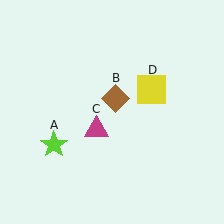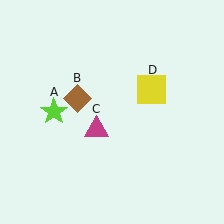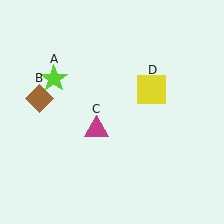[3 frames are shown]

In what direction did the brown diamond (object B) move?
The brown diamond (object B) moved left.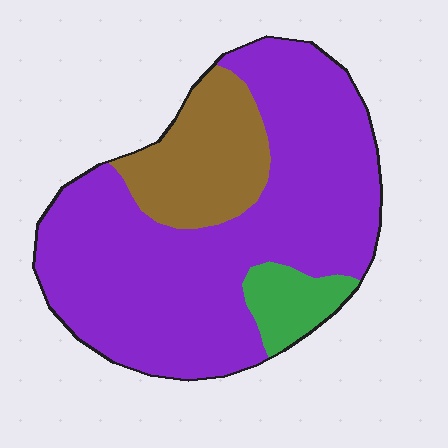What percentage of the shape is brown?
Brown takes up about one fifth (1/5) of the shape.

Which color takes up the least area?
Green, at roughly 10%.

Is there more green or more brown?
Brown.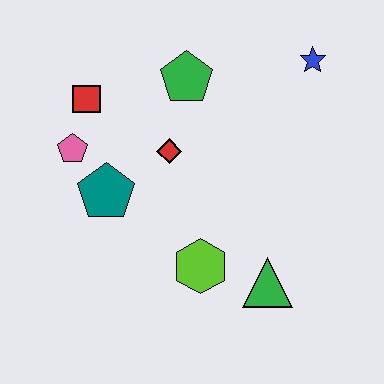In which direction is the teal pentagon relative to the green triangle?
The teal pentagon is to the left of the green triangle.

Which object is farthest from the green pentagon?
The green triangle is farthest from the green pentagon.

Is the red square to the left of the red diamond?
Yes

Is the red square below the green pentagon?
Yes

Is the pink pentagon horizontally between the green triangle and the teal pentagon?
No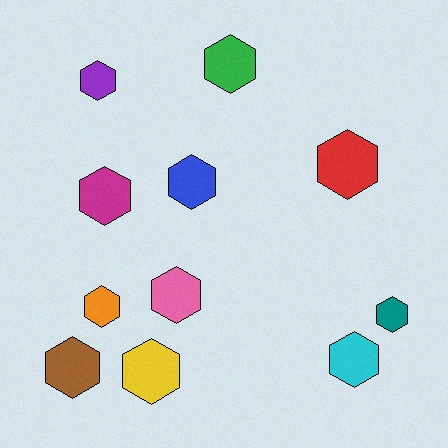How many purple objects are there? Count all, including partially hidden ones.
There is 1 purple object.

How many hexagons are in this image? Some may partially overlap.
There are 11 hexagons.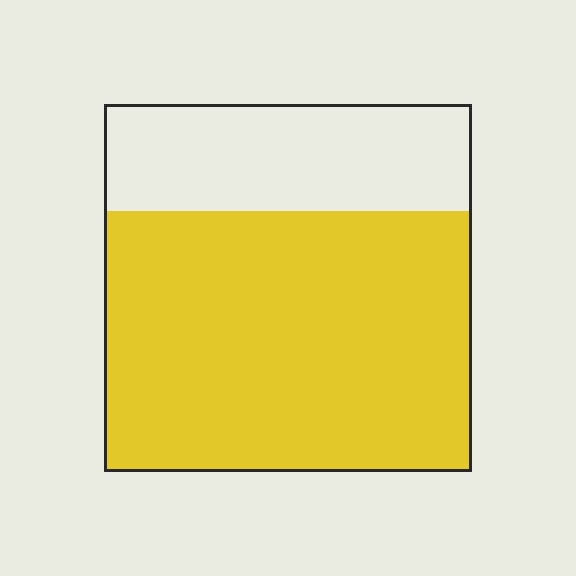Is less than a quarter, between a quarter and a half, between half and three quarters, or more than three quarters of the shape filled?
Between half and three quarters.